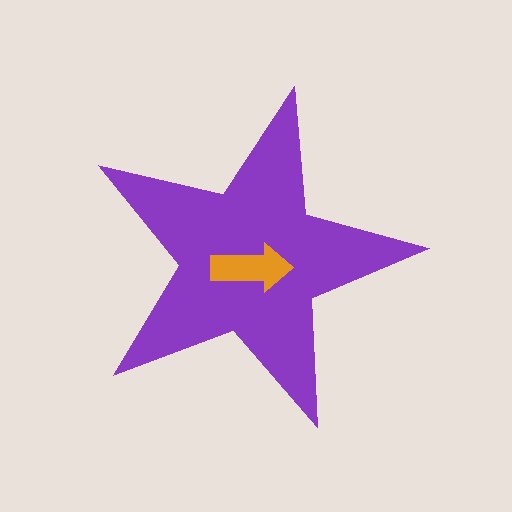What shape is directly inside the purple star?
The orange arrow.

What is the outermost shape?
The purple star.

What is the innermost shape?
The orange arrow.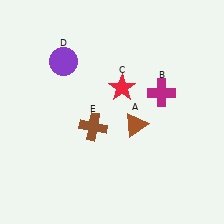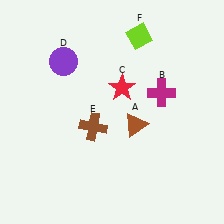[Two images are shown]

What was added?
A lime diamond (F) was added in Image 2.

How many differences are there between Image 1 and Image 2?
There is 1 difference between the two images.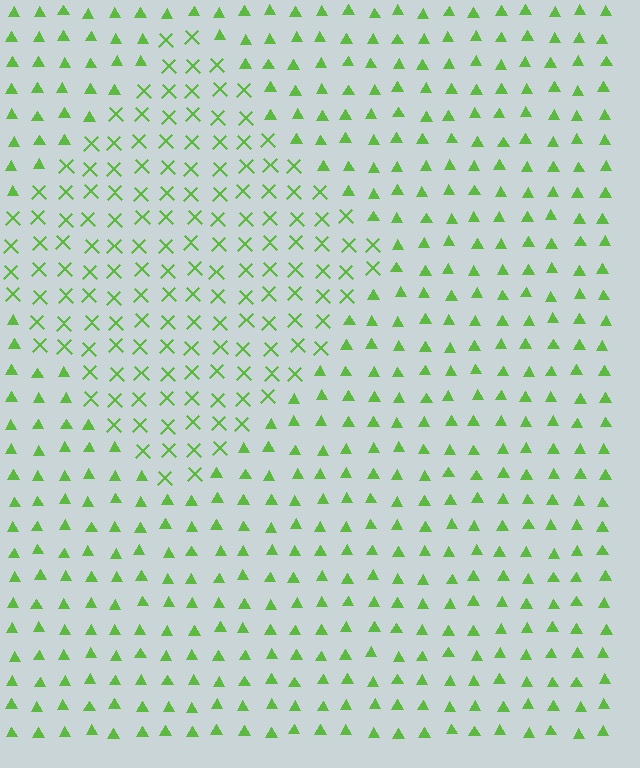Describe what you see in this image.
The image is filled with small lime elements arranged in a uniform grid. A diamond-shaped region contains X marks, while the surrounding area contains triangles. The boundary is defined purely by the change in element shape.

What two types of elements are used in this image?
The image uses X marks inside the diamond region and triangles outside it.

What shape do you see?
I see a diamond.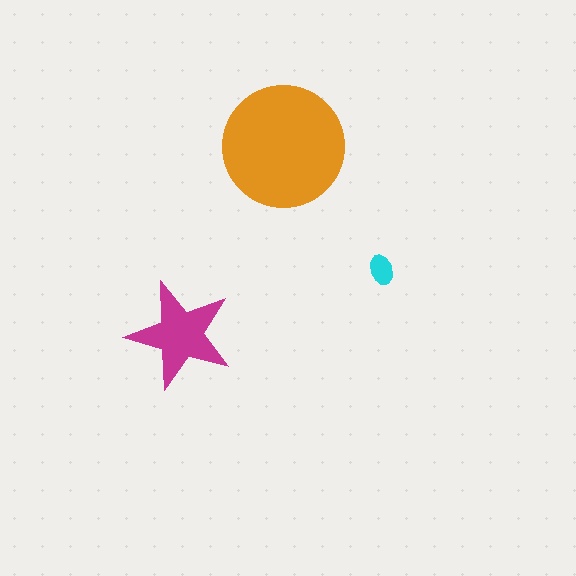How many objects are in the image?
There are 3 objects in the image.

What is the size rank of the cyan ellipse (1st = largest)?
3rd.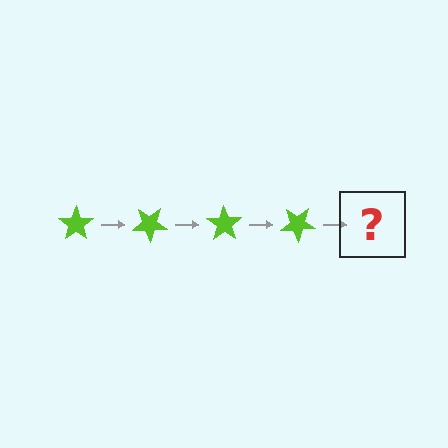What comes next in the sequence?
The next element should be a lime star rotated 140 degrees.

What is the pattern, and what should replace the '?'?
The pattern is that the star rotates 35 degrees each step. The '?' should be a lime star rotated 140 degrees.